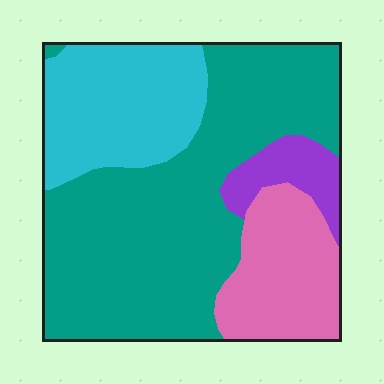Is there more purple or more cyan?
Cyan.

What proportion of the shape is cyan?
Cyan takes up less than a quarter of the shape.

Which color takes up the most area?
Teal, at roughly 55%.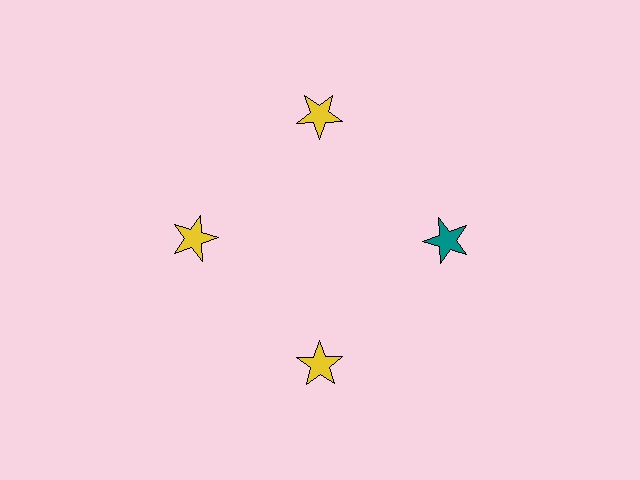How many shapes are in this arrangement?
There are 4 shapes arranged in a ring pattern.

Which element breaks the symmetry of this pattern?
The teal star at roughly the 3 o'clock position breaks the symmetry. All other shapes are yellow stars.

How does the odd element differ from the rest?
It has a different color: teal instead of yellow.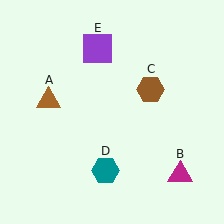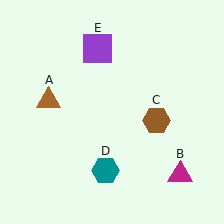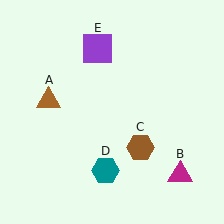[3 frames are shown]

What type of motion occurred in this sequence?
The brown hexagon (object C) rotated clockwise around the center of the scene.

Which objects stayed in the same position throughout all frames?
Brown triangle (object A) and magenta triangle (object B) and teal hexagon (object D) and purple square (object E) remained stationary.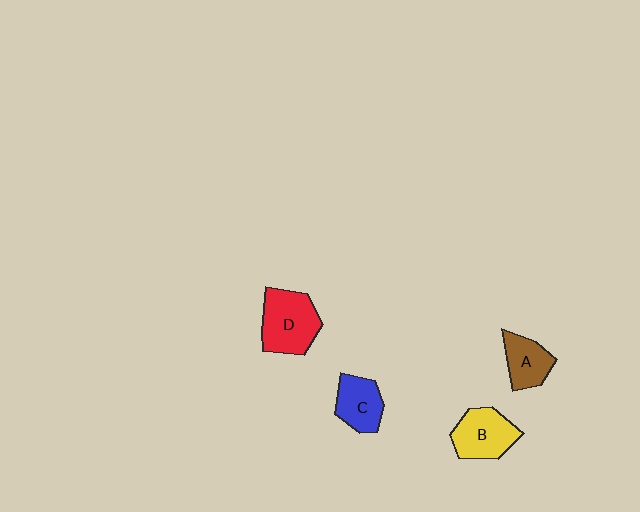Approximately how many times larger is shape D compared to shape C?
Approximately 1.4 times.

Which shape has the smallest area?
Shape A (brown).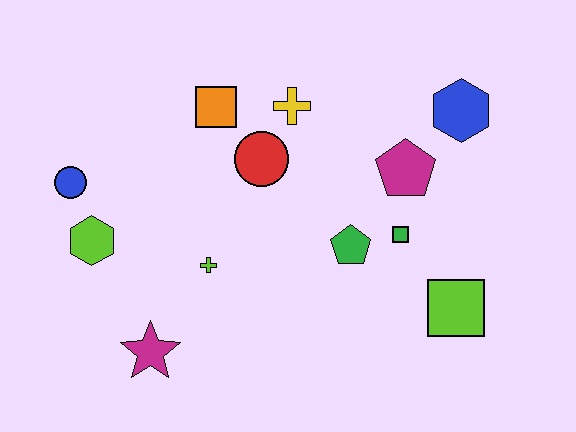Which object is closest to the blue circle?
The lime hexagon is closest to the blue circle.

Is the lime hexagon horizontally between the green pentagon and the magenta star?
No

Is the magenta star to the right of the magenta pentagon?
No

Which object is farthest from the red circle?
The lime square is farthest from the red circle.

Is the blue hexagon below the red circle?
No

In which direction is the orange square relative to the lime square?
The orange square is to the left of the lime square.